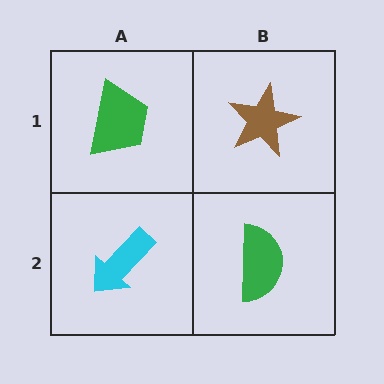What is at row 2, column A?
A cyan arrow.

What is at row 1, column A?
A green trapezoid.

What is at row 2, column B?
A green semicircle.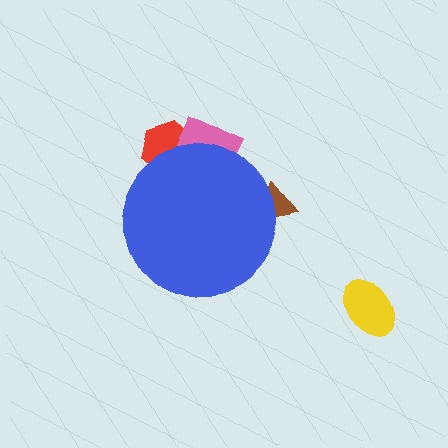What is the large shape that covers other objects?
A blue circle.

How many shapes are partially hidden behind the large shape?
3 shapes are partially hidden.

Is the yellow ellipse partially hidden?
No, the yellow ellipse is fully visible.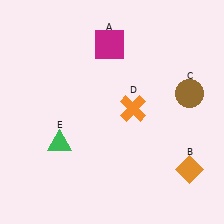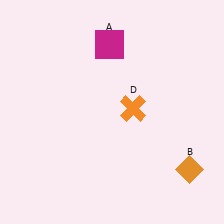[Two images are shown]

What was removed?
The brown circle (C), the green triangle (E) were removed in Image 2.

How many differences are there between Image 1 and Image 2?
There are 2 differences between the two images.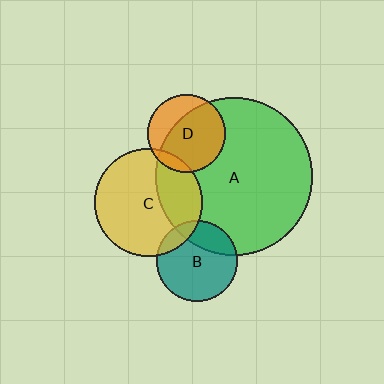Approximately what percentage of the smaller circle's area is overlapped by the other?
Approximately 10%.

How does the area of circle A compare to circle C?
Approximately 2.1 times.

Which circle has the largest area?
Circle A (green).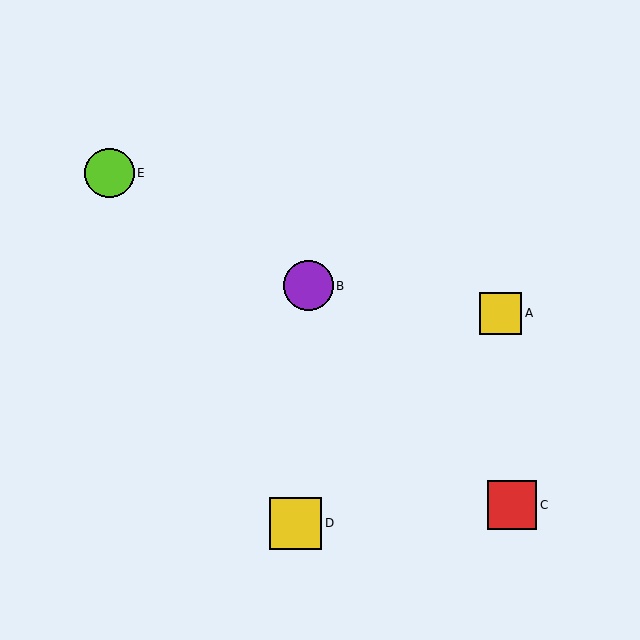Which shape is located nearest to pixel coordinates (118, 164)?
The lime circle (labeled E) at (109, 173) is nearest to that location.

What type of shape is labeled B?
Shape B is a purple circle.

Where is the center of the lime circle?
The center of the lime circle is at (109, 173).